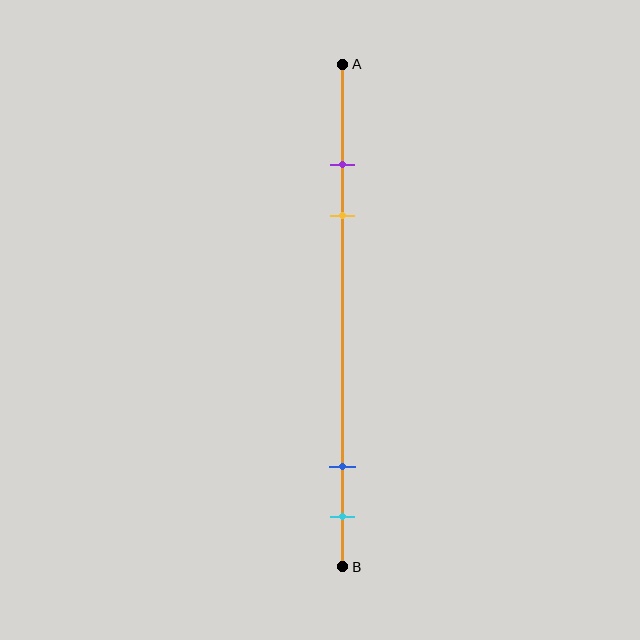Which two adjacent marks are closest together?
The purple and yellow marks are the closest adjacent pair.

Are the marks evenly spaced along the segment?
No, the marks are not evenly spaced.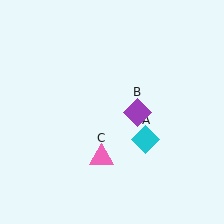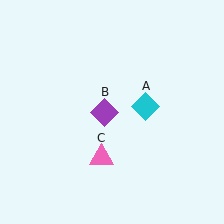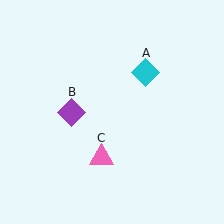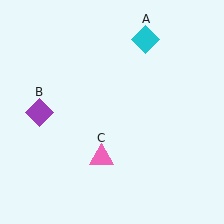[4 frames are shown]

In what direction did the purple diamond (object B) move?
The purple diamond (object B) moved left.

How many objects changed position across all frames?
2 objects changed position: cyan diamond (object A), purple diamond (object B).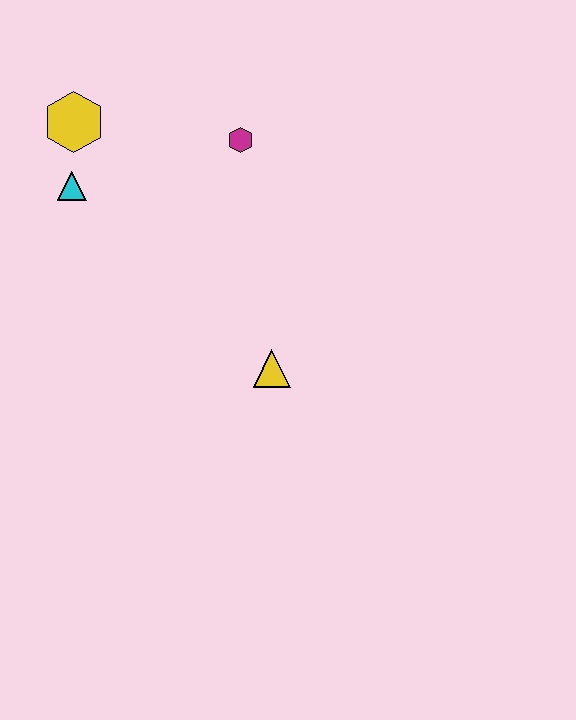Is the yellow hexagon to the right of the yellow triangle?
No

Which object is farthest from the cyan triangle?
The yellow triangle is farthest from the cyan triangle.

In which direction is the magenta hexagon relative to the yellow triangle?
The magenta hexagon is above the yellow triangle.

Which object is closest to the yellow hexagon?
The cyan triangle is closest to the yellow hexagon.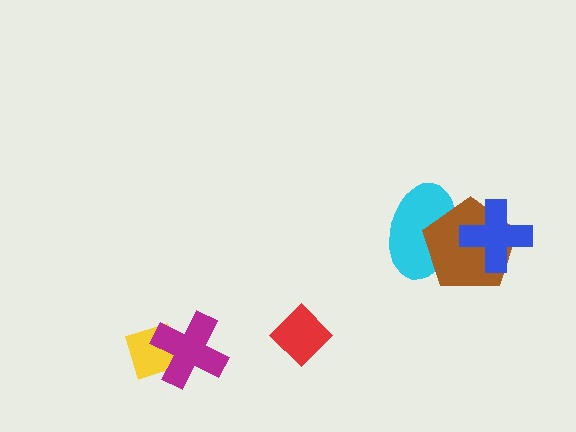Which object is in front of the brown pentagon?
The blue cross is in front of the brown pentagon.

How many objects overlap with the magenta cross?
1 object overlaps with the magenta cross.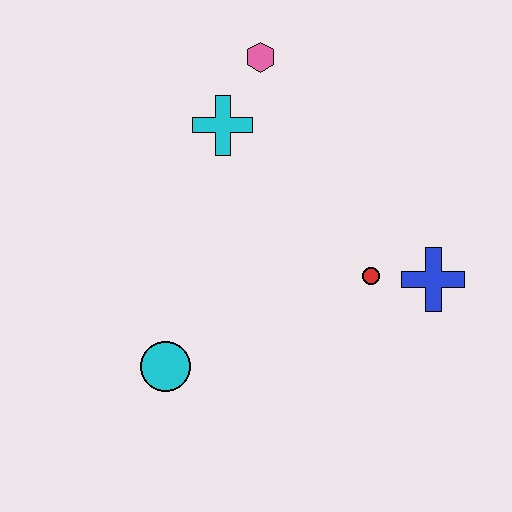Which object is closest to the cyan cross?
The pink hexagon is closest to the cyan cross.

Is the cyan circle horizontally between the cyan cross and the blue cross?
No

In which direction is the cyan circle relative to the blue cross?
The cyan circle is to the left of the blue cross.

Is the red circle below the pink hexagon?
Yes